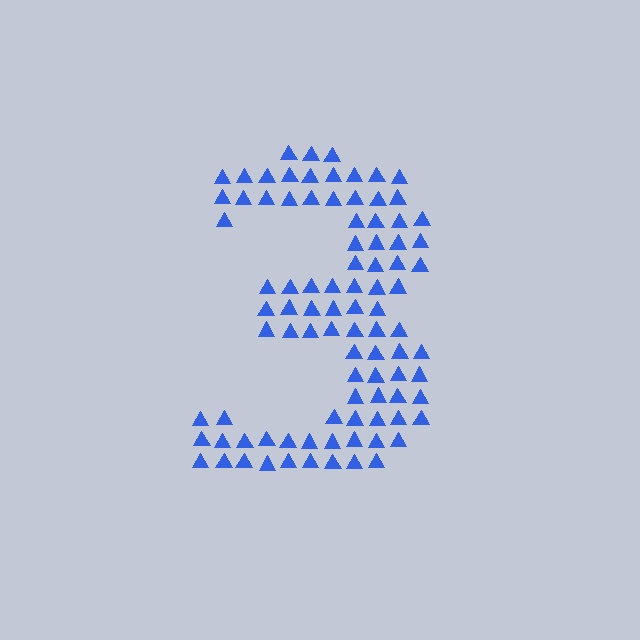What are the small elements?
The small elements are triangles.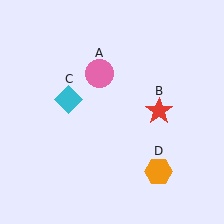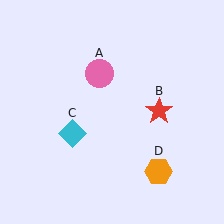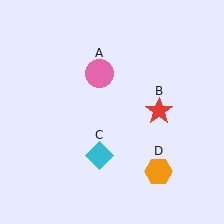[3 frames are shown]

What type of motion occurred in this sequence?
The cyan diamond (object C) rotated counterclockwise around the center of the scene.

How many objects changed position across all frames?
1 object changed position: cyan diamond (object C).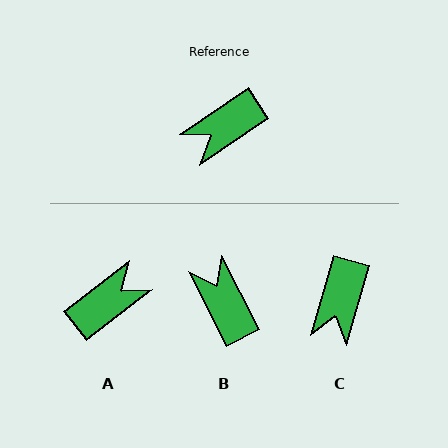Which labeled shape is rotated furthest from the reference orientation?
A, about 176 degrees away.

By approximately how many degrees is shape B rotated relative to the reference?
Approximately 97 degrees clockwise.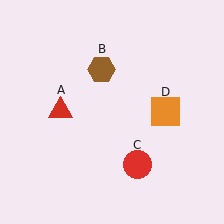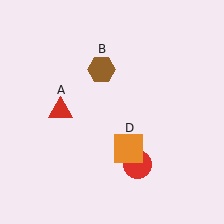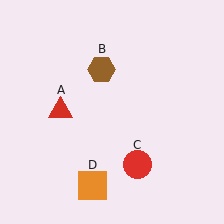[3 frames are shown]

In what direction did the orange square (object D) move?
The orange square (object D) moved down and to the left.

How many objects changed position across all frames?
1 object changed position: orange square (object D).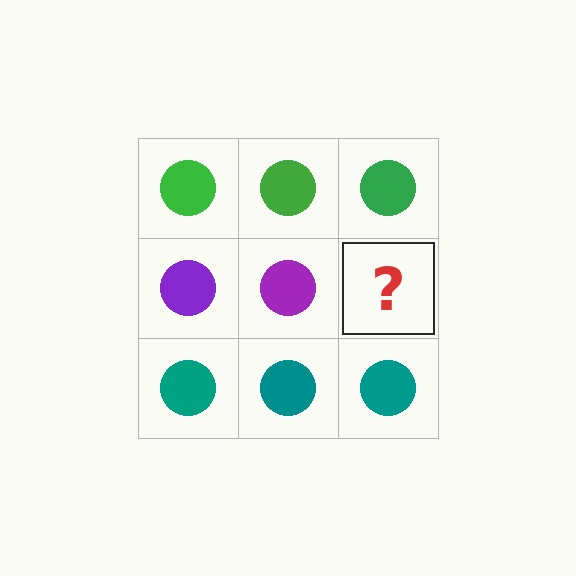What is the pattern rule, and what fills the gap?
The rule is that each row has a consistent color. The gap should be filled with a purple circle.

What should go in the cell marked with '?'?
The missing cell should contain a purple circle.